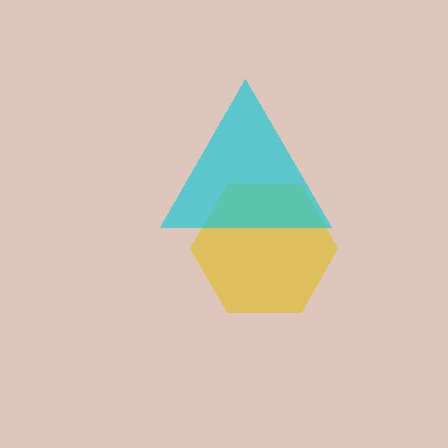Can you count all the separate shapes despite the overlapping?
Yes, there are 2 separate shapes.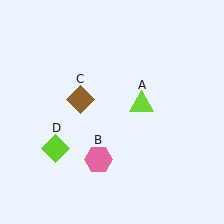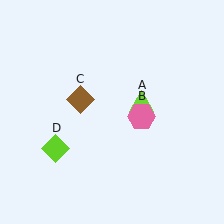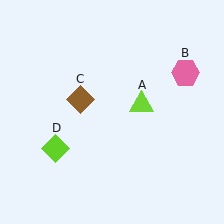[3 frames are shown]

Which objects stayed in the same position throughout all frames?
Lime triangle (object A) and brown diamond (object C) and lime diamond (object D) remained stationary.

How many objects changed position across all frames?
1 object changed position: pink hexagon (object B).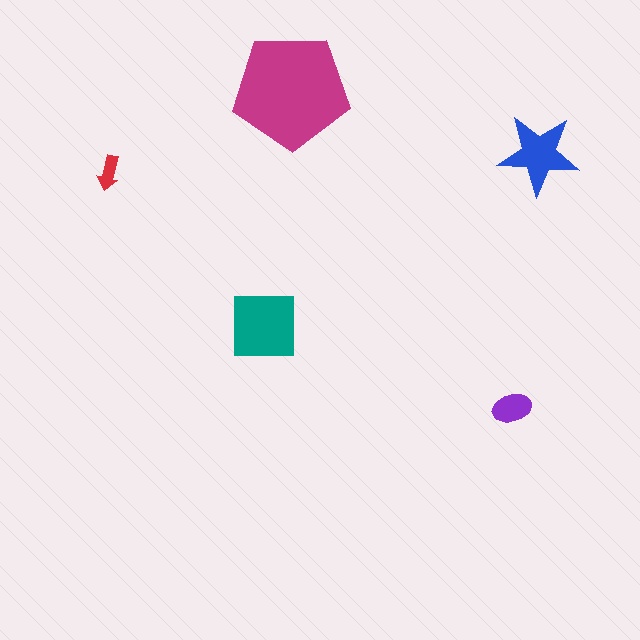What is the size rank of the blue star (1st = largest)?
3rd.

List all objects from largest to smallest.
The magenta pentagon, the teal square, the blue star, the purple ellipse, the red arrow.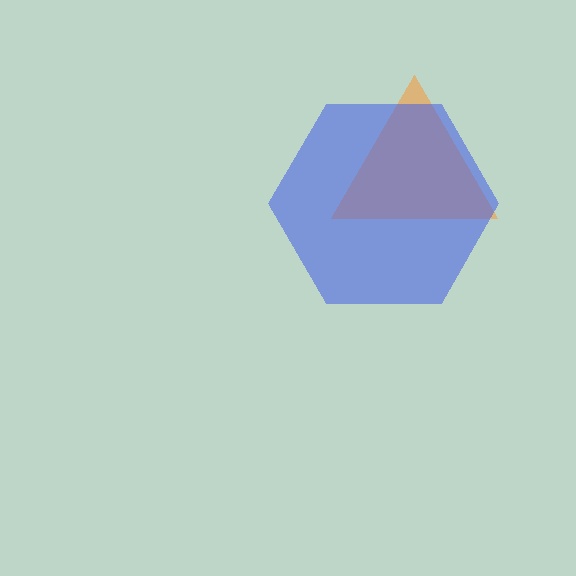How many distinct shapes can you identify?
There are 2 distinct shapes: an orange triangle, a blue hexagon.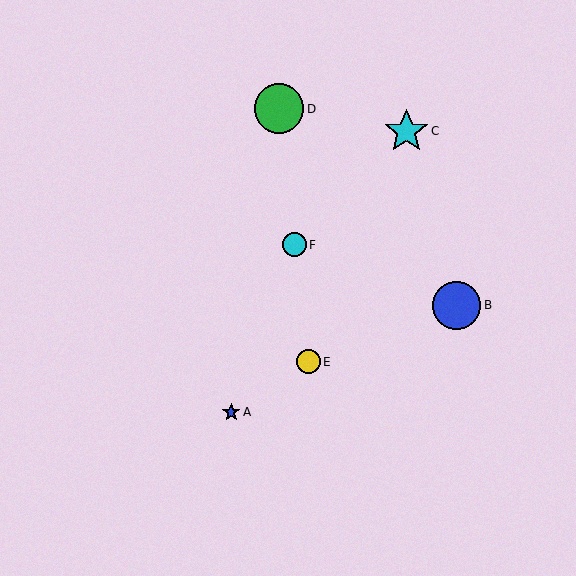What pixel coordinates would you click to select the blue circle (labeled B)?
Click at (457, 305) to select the blue circle B.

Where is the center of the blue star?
The center of the blue star is at (231, 412).